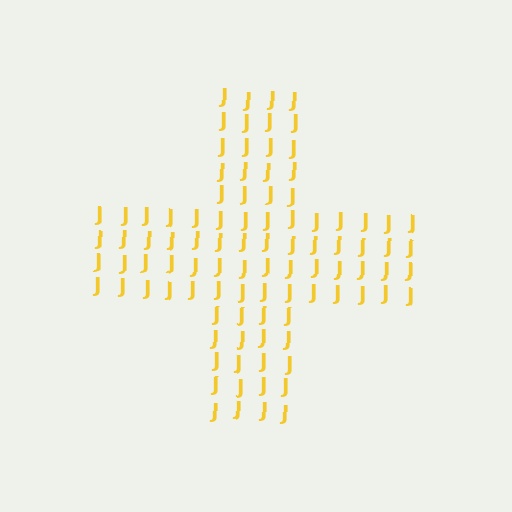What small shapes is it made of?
It is made of small letter J's.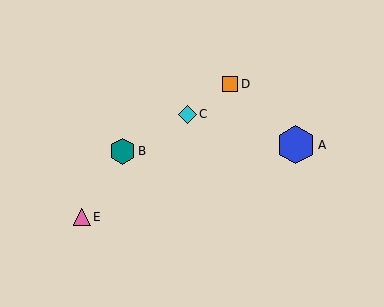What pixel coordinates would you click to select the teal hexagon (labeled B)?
Click at (122, 151) to select the teal hexagon B.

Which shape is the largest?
The blue hexagon (labeled A) is the largest.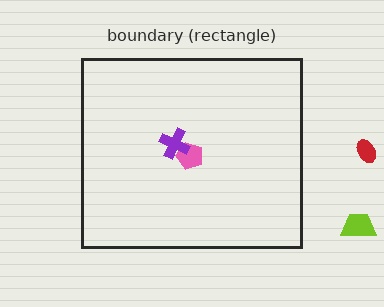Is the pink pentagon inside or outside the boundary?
Inside.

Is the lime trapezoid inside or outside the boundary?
Outside.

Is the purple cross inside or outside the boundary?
Inside.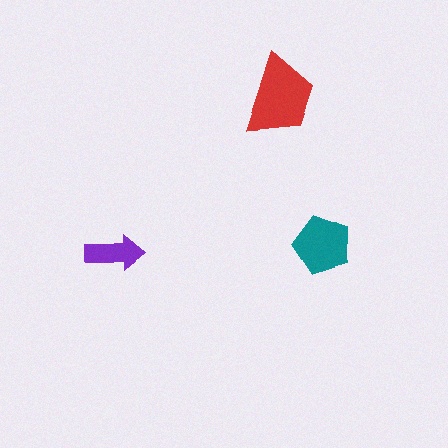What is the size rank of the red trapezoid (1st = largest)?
1st.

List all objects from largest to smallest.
The red trapezoid, the teal pentagon, the purple arrow.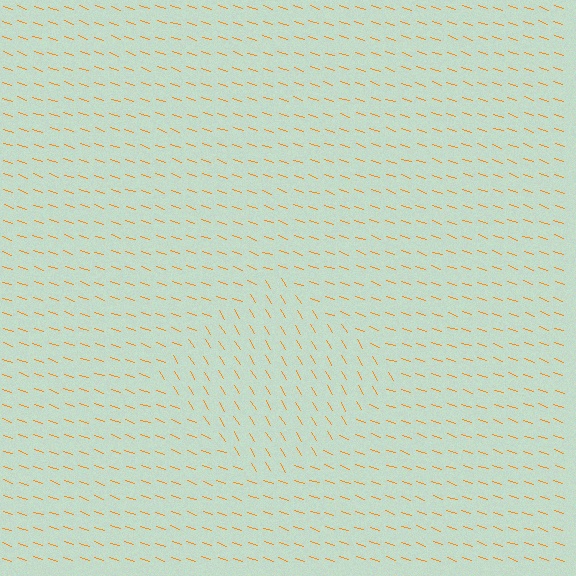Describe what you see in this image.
The image is filled with small orange line segments. A diamond region in the image has lines oriented differently from the surrounding lines, creating a visible texture boundary.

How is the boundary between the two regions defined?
The boundary is defined purely by a change in line orientation (approximately 40 degrees difference). All lines are the same color and thickness.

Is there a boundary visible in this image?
Yes, there is a texture boundary formed by a change in line orientation.